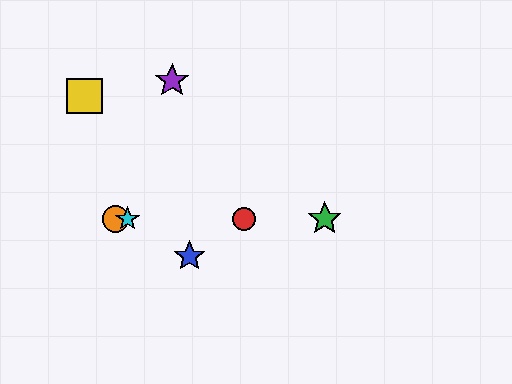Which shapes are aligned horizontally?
The red circle, the green star, the orange circle, the cyan star are aligned horizontally.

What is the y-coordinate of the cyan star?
The cyan star is at y≈219.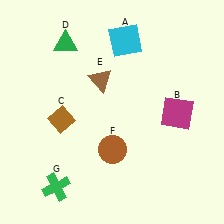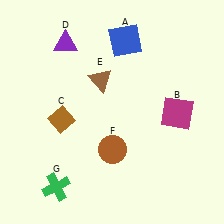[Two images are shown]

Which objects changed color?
A changed from cyan to blue. D changed from green to purple.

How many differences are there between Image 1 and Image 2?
There are 2 differences between the two images.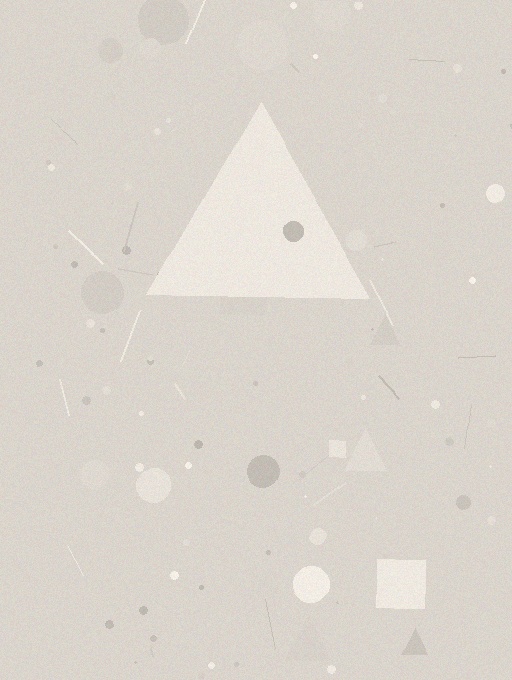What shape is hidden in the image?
A triangle is hidden in the image.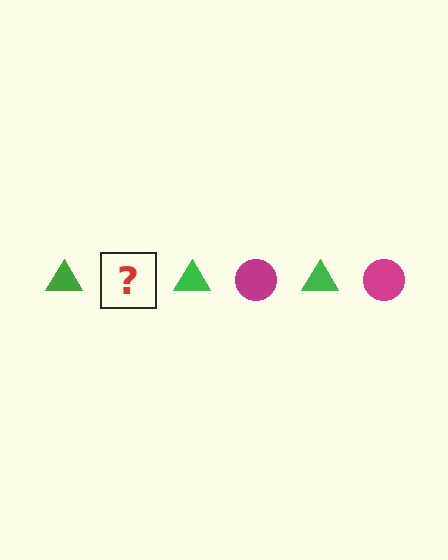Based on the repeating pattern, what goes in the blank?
The blank should be a magenta circle.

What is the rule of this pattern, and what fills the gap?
The rule is that the pattern alternates between green triangle and magenta circle. The gap should be filled with a magenta circle.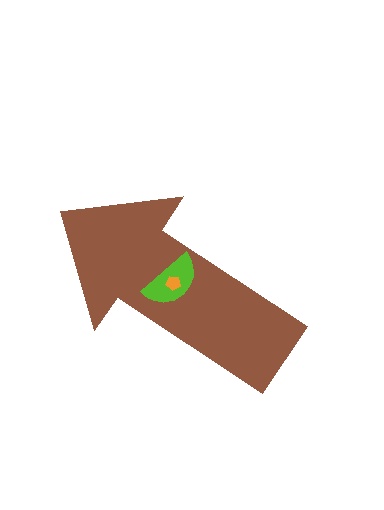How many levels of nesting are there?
3.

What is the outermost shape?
The brown arrow.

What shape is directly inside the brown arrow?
The lime semicircle.